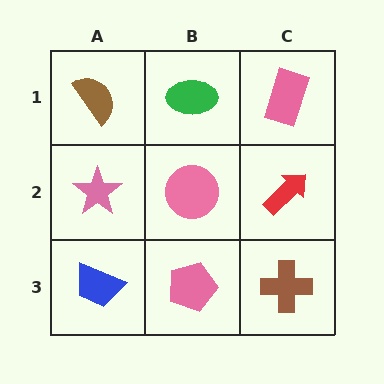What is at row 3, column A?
A blue trapezoid.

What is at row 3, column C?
A brown cross.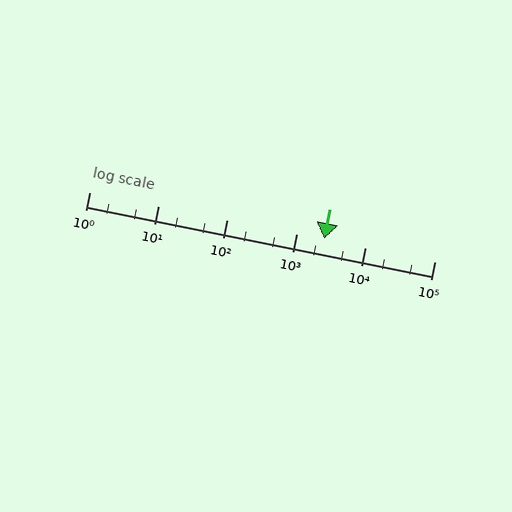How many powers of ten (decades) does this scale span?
The scale spans 5 decades, from 1 to 100000.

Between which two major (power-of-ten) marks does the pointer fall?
The pointer is between 1000 and 10000.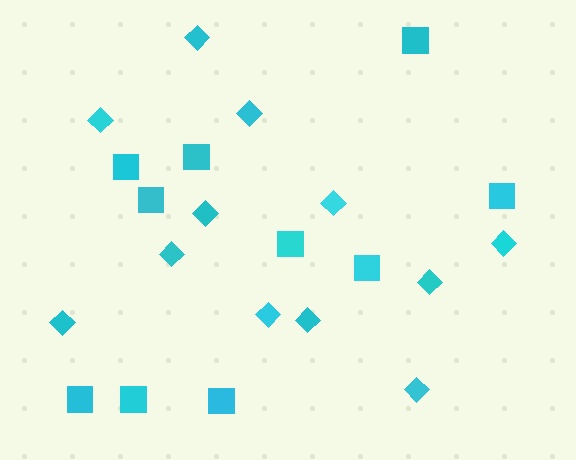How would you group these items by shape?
There are 2 groups: one group of squares (10) and one group of diamonds (12).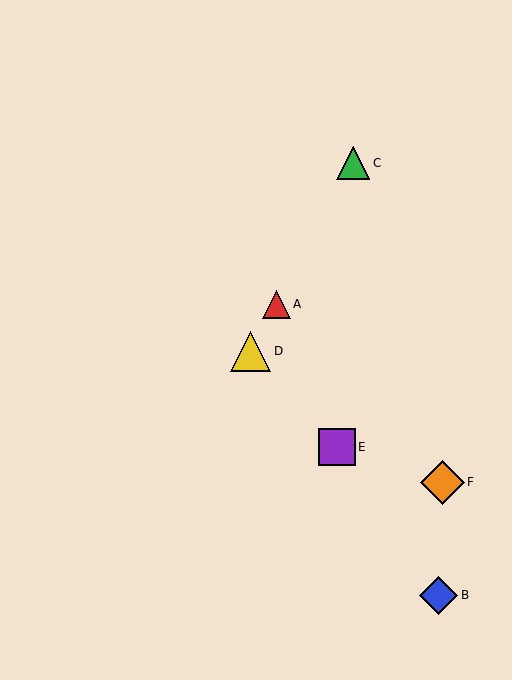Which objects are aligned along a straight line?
Objects A, C, D are aligned along a straight line.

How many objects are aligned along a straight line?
3 objects (A, C, D) are aligned along a straight line.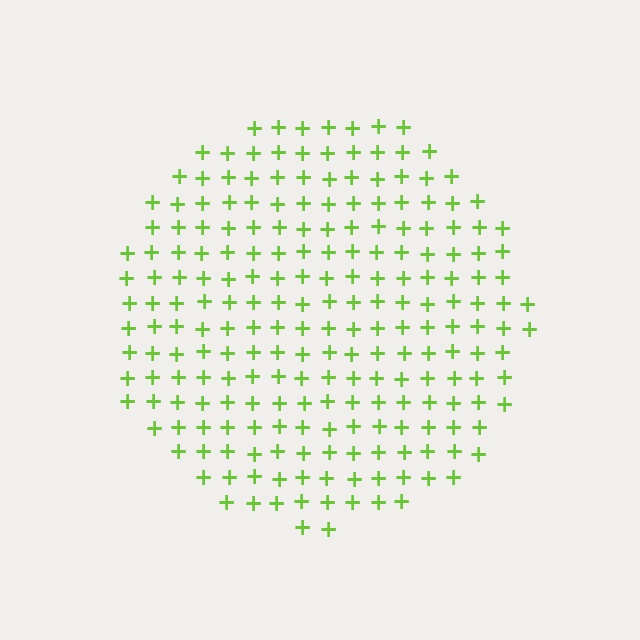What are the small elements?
The small elements are plus signs.